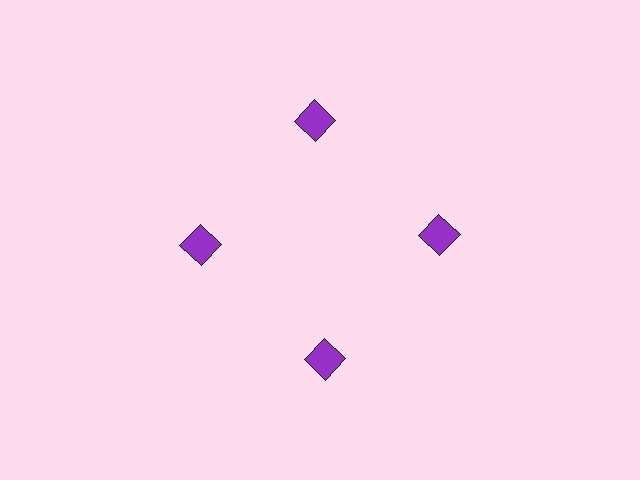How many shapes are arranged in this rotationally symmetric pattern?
There are 4 shapes, arranged in 4 groups of 1.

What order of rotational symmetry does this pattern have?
This pattern has 4-fold rotational symmetry.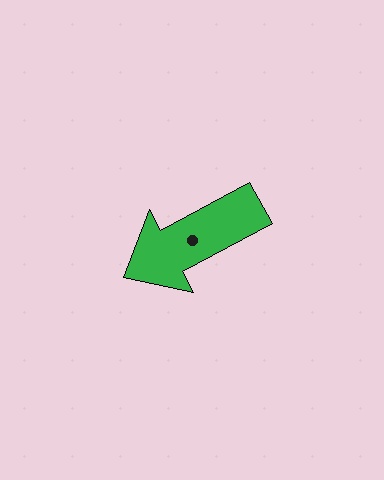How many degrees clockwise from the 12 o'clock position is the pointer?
Approximately 242 degrees.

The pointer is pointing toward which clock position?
Roughly 8 o'clock.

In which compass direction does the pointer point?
Southwest.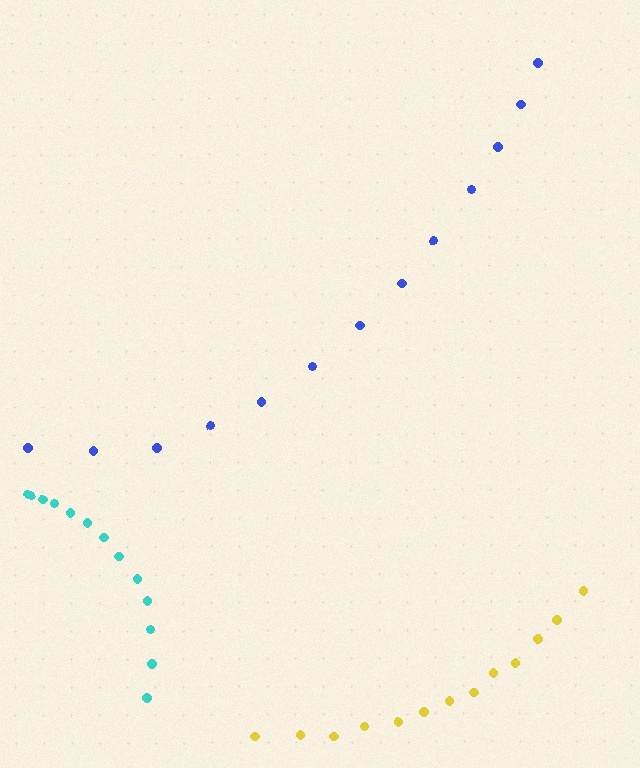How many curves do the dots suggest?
There are 3 distinct paths.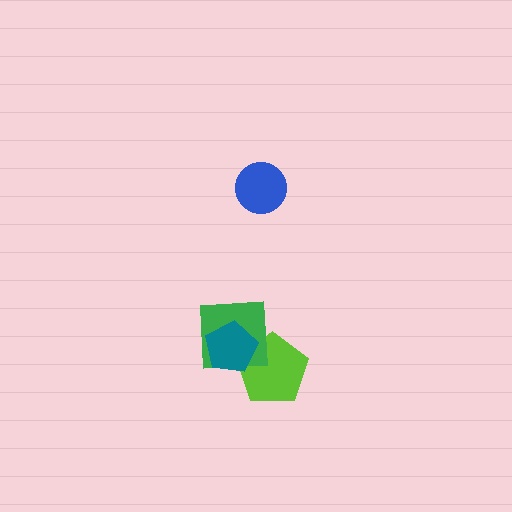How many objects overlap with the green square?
2 objects overlap with the green square.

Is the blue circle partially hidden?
No, no other shape covers it.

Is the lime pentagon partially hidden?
Yes, it is partially covered by another shape.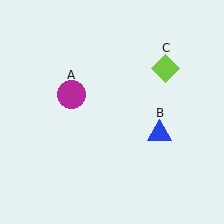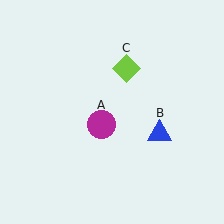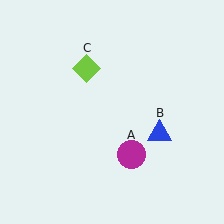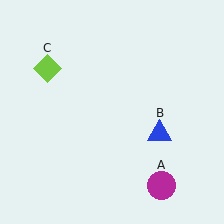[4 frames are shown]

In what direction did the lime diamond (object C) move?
The lime diamond (object C) moved left.